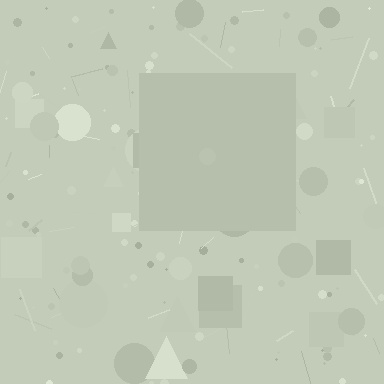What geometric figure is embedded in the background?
A square is embedded in the background.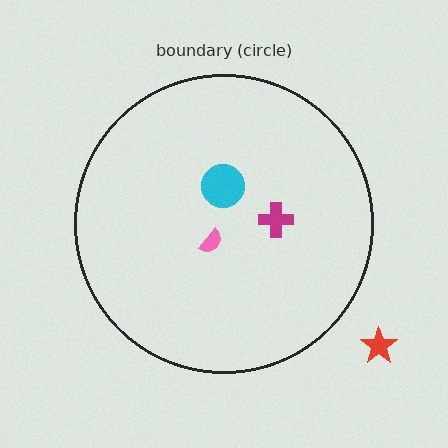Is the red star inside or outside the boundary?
Outside.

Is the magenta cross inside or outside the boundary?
Inside.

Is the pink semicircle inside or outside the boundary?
Inside.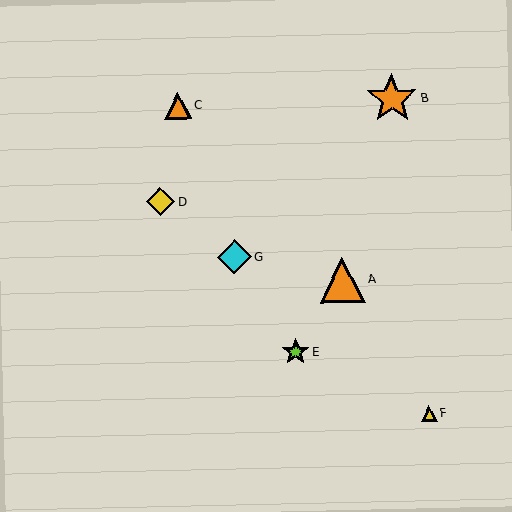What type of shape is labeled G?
Shape G is a cyan diamond.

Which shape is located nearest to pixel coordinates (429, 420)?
The yellow triangle (labeled F) at (429, 414) is nearest to that location.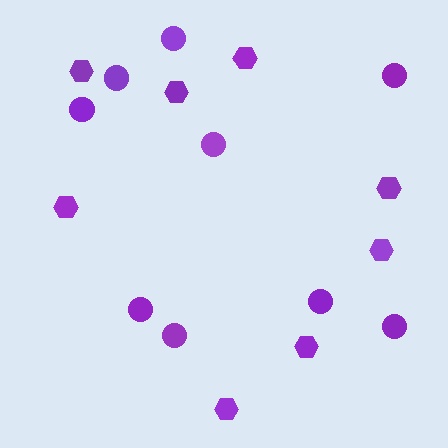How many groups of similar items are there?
There are 2 groups: one group of hexagons (8) and one group of circles (9).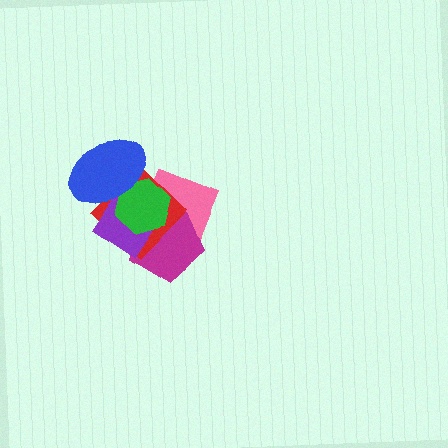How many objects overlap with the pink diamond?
4 objects overlap with the pink diamond.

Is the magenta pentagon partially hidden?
Yes, it is partially covered by another shape.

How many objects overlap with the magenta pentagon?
4 objects overlap with the magenta pentagon.